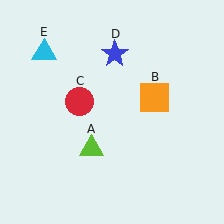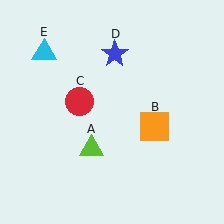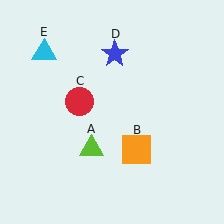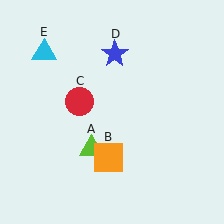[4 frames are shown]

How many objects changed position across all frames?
1 object changed position: orange square (object B).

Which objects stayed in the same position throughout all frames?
Lime triangle (object A) and red circle (object C) and blue star (object D) and cyan triangle (object E) remained stationary.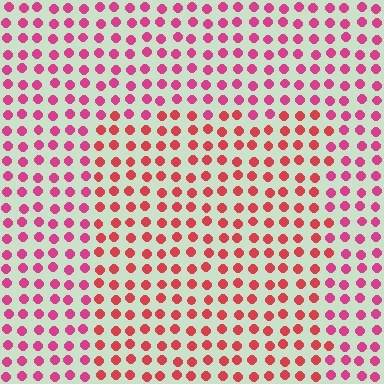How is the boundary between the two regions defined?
The boundary is defined purely by a slight shift in hue (about 26 degrees). Spacing, size, and orientation are identical on both sides.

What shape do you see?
I see a rectangle.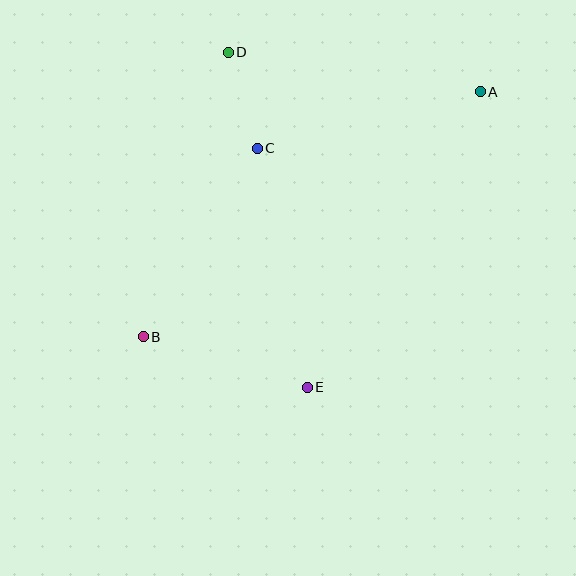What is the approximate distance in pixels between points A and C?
The distance between A and C is approximately 230 pixels.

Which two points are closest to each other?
Points C and D are closest to each other.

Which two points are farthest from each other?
Points A and B are farthest from each other.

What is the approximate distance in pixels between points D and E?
The distance between D and E is approximately 344 pixels.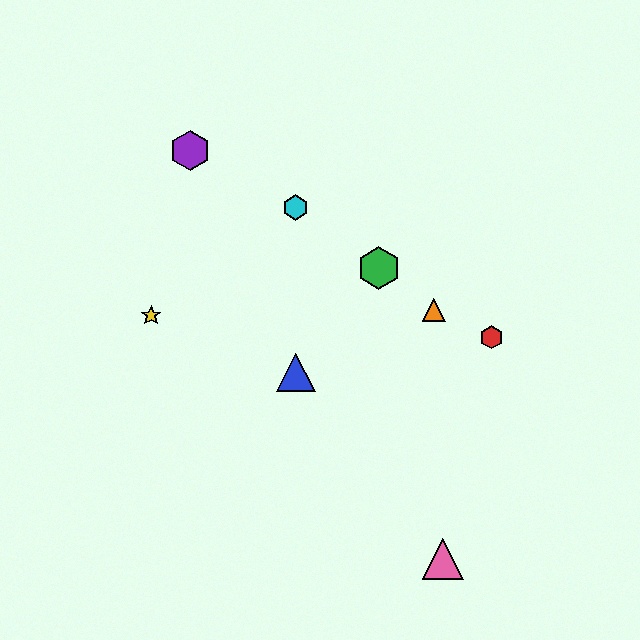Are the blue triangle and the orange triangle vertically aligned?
No, the blue triangle is at x≈296 and the orange triangle is at x≈434.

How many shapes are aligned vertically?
2 shapes (the blue triangle, the cyan hexagon) are aligned vertically.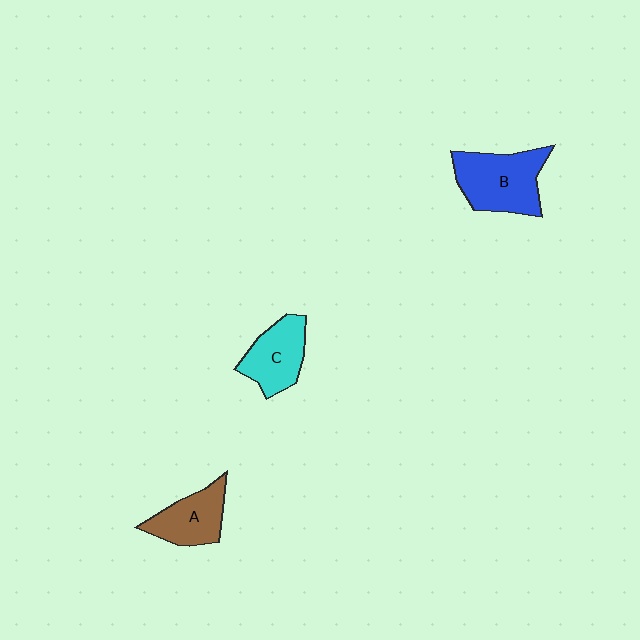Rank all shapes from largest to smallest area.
From largest to smallest: B (blue), C (cyan), A (brown).